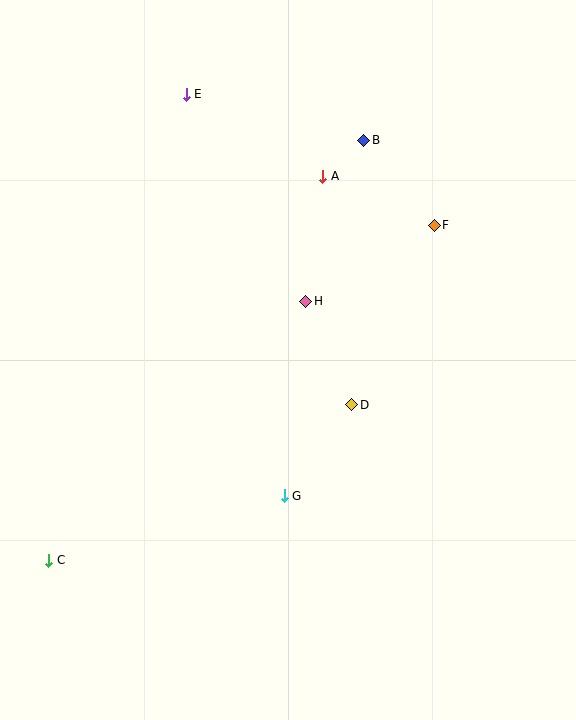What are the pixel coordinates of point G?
Point G is at (284, 496).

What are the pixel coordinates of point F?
Point F is at (434, 225).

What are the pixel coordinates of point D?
Point D is at (352, 405).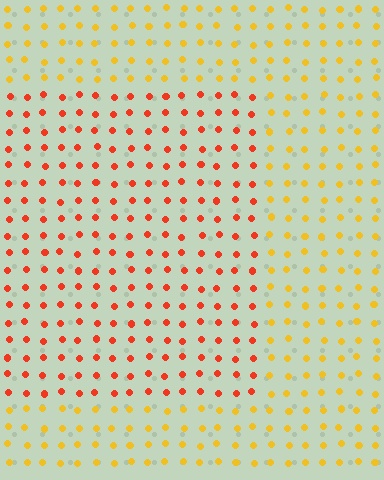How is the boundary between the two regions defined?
The boundary is defined purely by a slight shift in hue (about 40 degrees). Spacing, size, and orientation are identical on both sides.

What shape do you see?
I see a rectangle.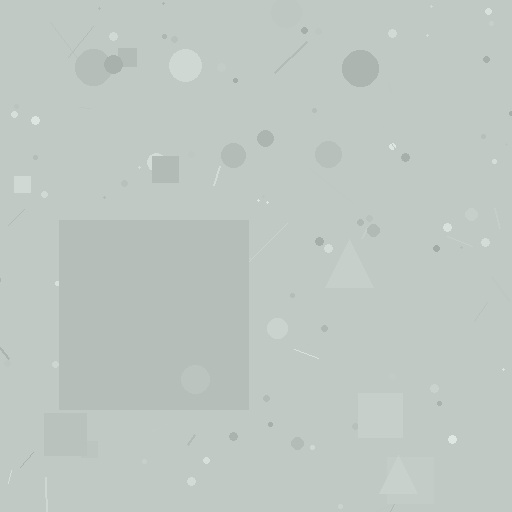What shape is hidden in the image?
A square is hidden in the image.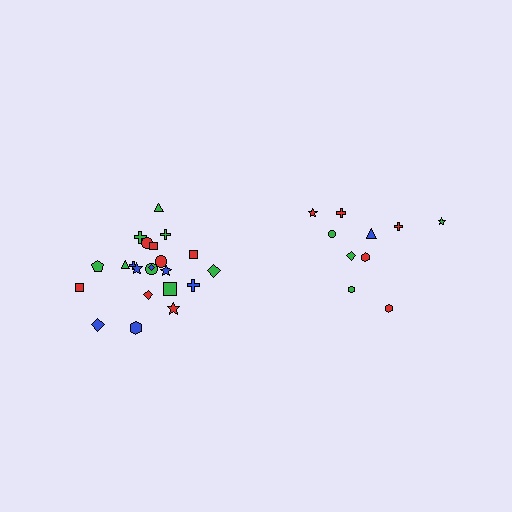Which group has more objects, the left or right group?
The left group.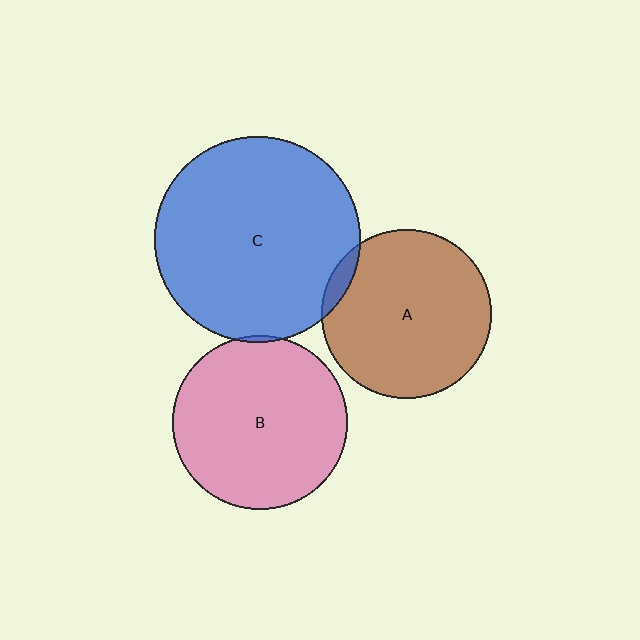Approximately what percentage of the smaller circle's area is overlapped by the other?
Approximately 5%.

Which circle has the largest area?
Circle C (blue).